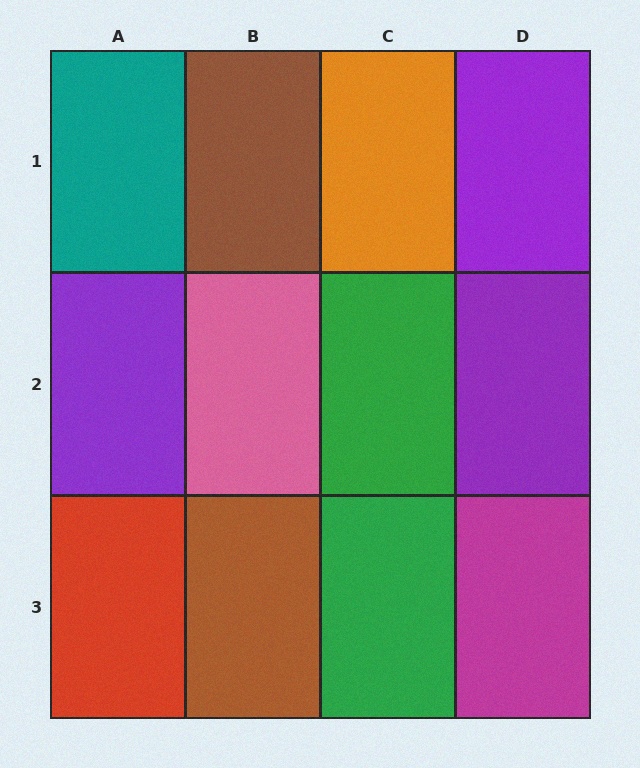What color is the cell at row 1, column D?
Purple.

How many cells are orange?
1 cell is orange.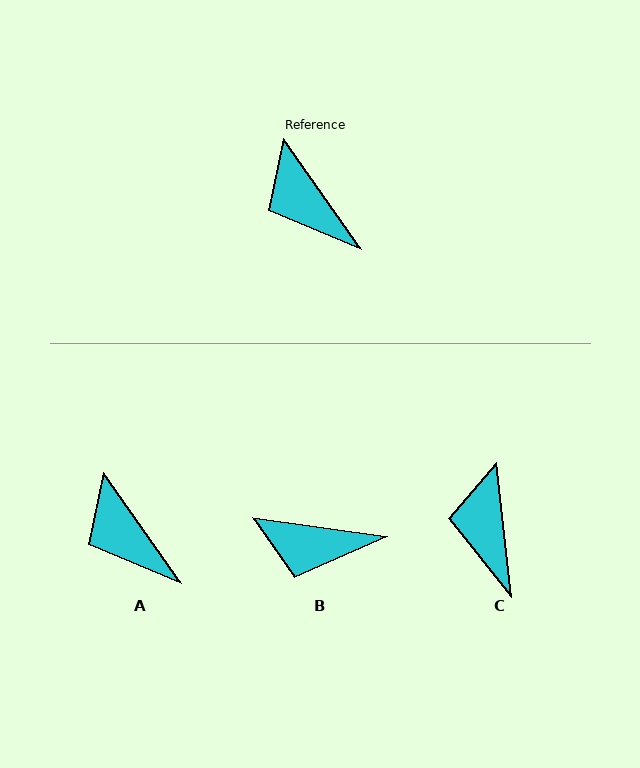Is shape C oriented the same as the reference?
No, it is off by about 29 degrees.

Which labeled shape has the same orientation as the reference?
A.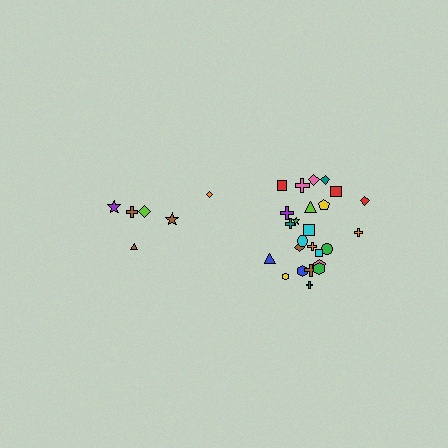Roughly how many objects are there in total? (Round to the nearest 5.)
Roughly 30 objects in total.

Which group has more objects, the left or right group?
The right group.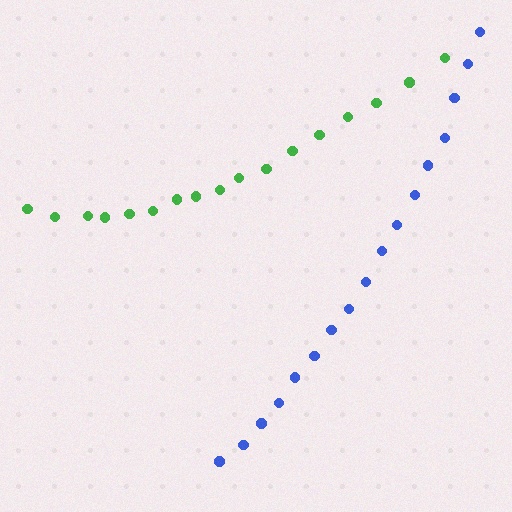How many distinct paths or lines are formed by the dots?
There are 2 distinct paths.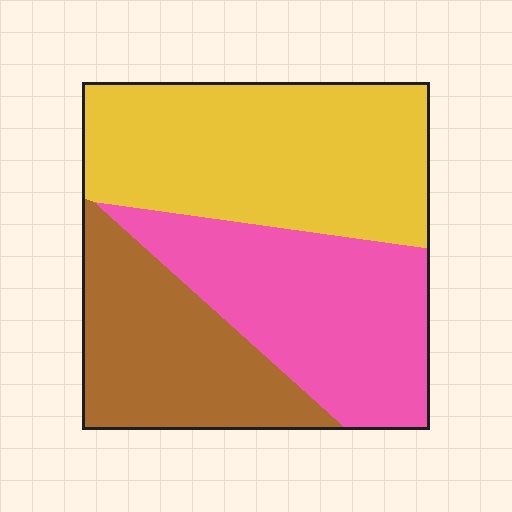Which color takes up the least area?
Brown, at roughly 25%.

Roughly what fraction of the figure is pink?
Pink takes up about one third (1/3) of the figure.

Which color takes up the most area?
Yellow, at roughly 40%.